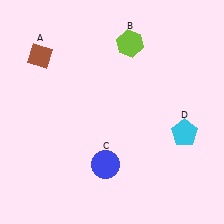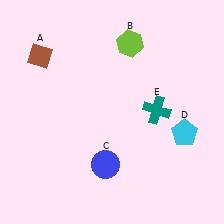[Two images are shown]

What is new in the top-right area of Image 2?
A teal cross (E) was added in the top-right area of Image 2.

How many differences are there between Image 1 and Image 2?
There is 1 difference between the two images.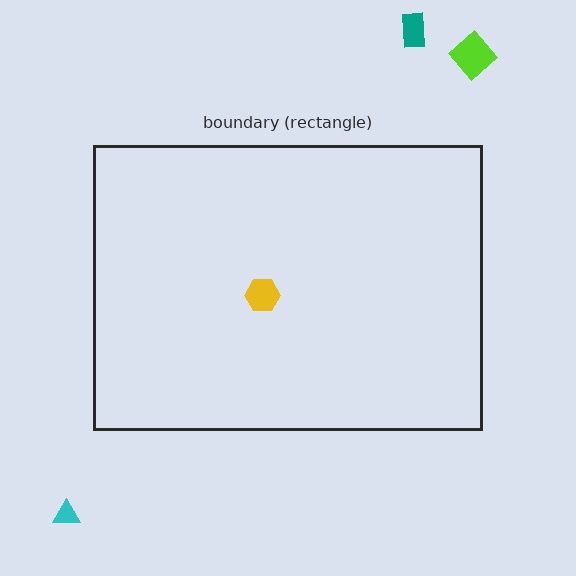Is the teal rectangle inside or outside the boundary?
Outside.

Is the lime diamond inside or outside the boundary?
Outside.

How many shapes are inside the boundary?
1 inside, 3 outside.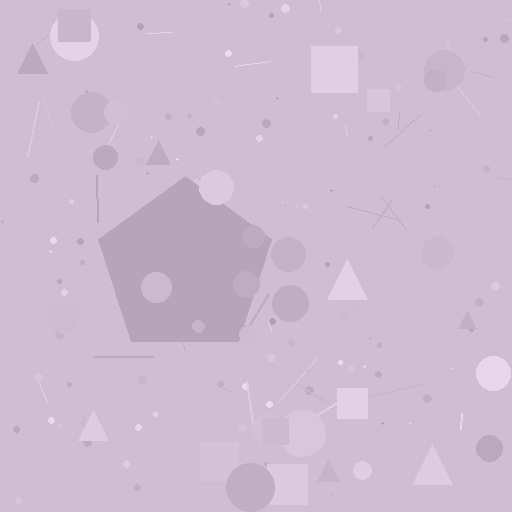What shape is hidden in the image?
A pentagon is hidden in the image.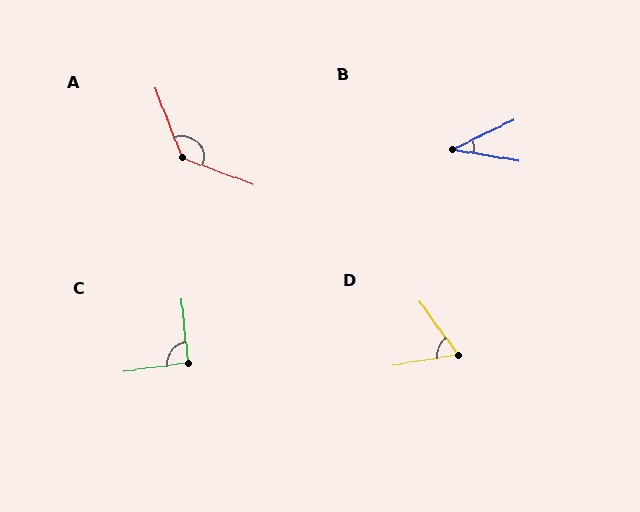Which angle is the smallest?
B, at approximately 36 degrees.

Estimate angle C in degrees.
Approximately 91 degrees.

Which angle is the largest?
A, at approximately 132 degrees.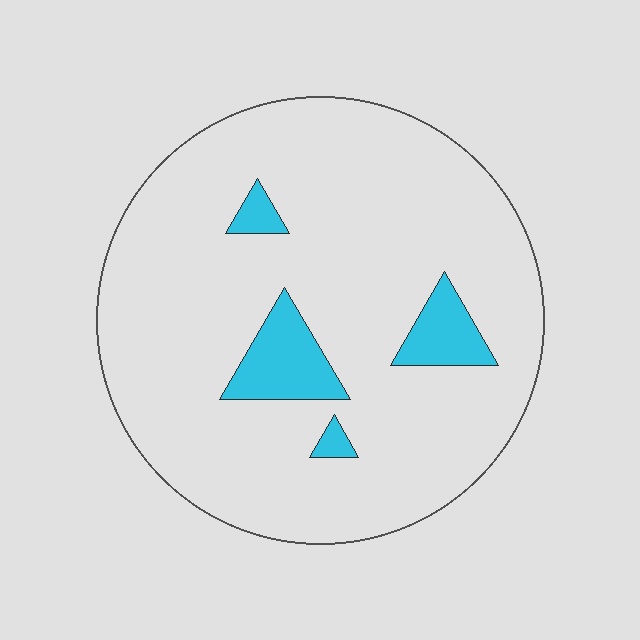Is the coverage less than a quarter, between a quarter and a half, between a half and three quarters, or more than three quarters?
Less than a quarter.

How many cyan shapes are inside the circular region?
4.